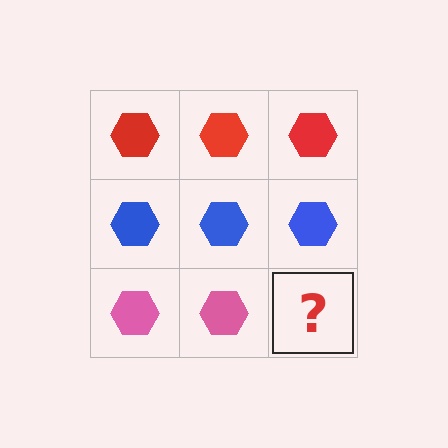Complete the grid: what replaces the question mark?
The question mark should be replaced with a pink hexagon.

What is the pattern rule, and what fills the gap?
The rule is that each row has a consistent color. The gap should be filled with a pink hexagon.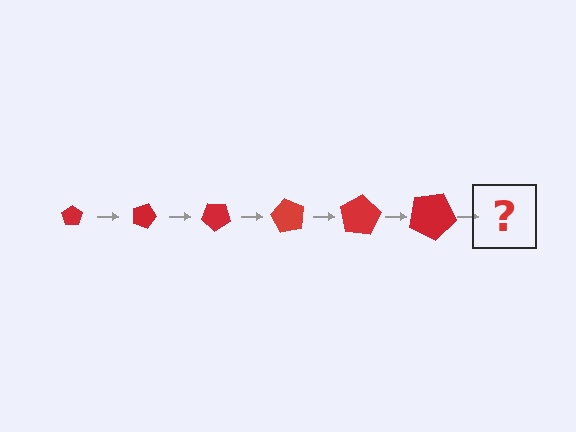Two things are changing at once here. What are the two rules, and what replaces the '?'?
The two rules are that the pentagon grows larger each step and it rotates 20 degrees each step. The '?' should be a pentagon, larger than the previous one and rotated 120 degrees from the start.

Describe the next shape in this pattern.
It should be a pentagon, larger than the previous one and rotated 120 degrees from the start.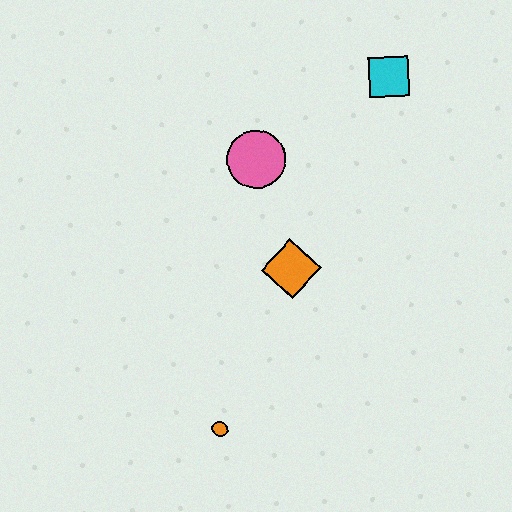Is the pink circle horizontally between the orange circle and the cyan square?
Yes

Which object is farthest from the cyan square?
The orange circle is farthest from the cyan square.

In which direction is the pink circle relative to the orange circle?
The pink circle is above the orange circle.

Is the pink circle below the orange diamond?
No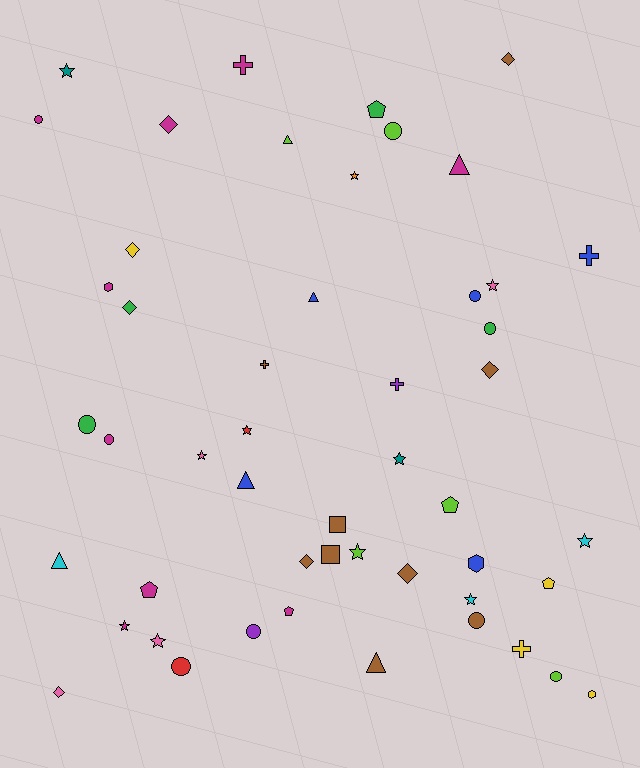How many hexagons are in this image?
There are 3 hexagons.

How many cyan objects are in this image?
There are 3 cyan objects.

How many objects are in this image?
There are 50 objects.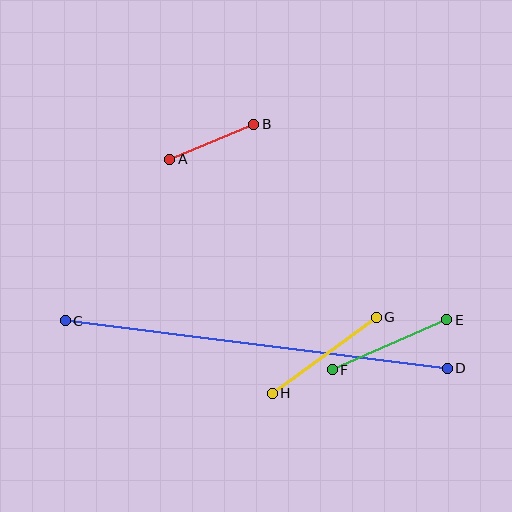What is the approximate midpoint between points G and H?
The midpoint is at approximately (324, 355) pixels.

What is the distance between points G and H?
The distance is approximately 129 pixels.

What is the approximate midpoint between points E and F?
The midpoint is at approximately (390, 345) pixels.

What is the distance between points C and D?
The distance is approximately 385 pixels.